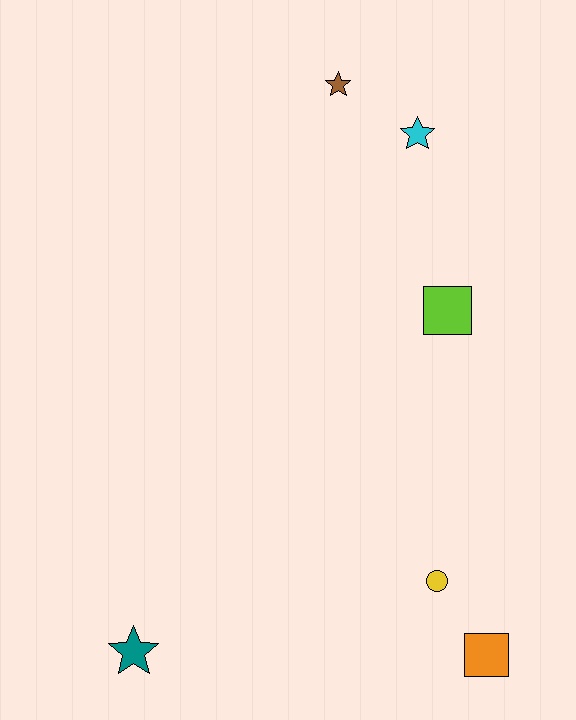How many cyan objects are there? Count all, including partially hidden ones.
There is 1 cyan object.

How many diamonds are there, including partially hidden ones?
There are no diamonds.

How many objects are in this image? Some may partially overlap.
There are 6 objects.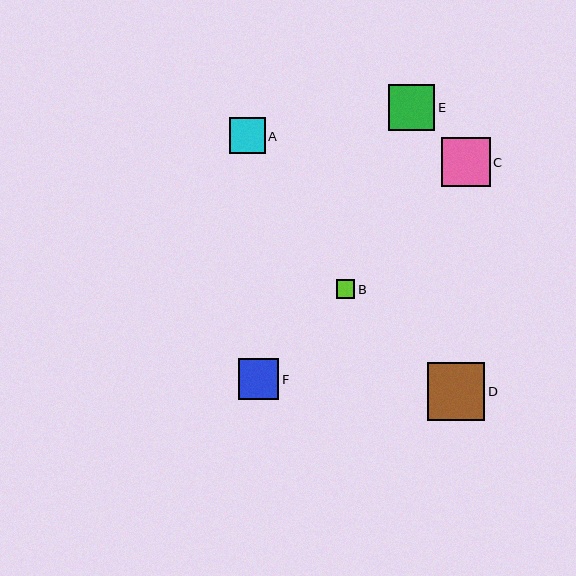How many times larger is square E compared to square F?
Square E is approximately 1.1 times the size of square F.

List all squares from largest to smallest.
From largest to smallest: D, C, E, F, A, B.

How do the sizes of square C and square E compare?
Square C and square E are approximately the same size.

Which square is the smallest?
Square B is the smallest with a size of approximately 18 pixels.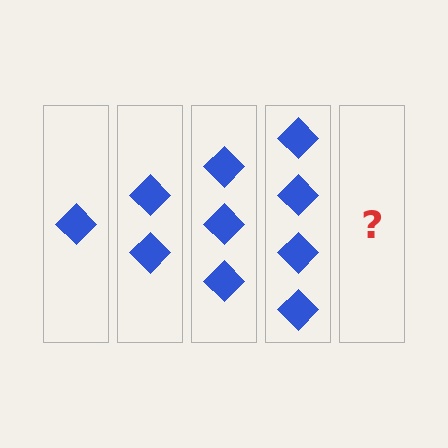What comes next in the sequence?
The next element should be 5 diamonds.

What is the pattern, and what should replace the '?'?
The pattern is that each step adds one more diamond. The '?' should be 5 diamonds.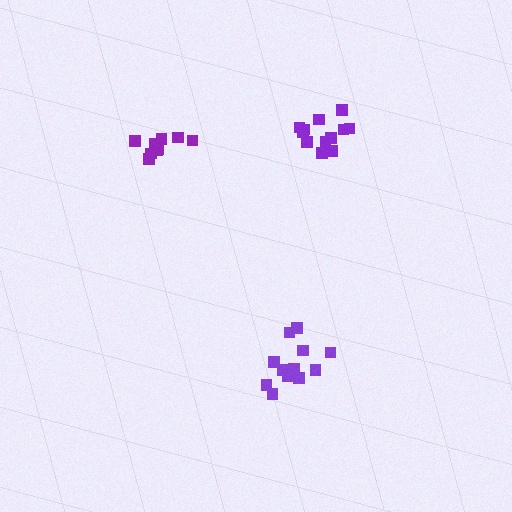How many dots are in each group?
Group 1: 12 dots, Group 2: 12 dots, Group 3: 9 dots (33 total).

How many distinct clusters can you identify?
There are 3 distinct clusters.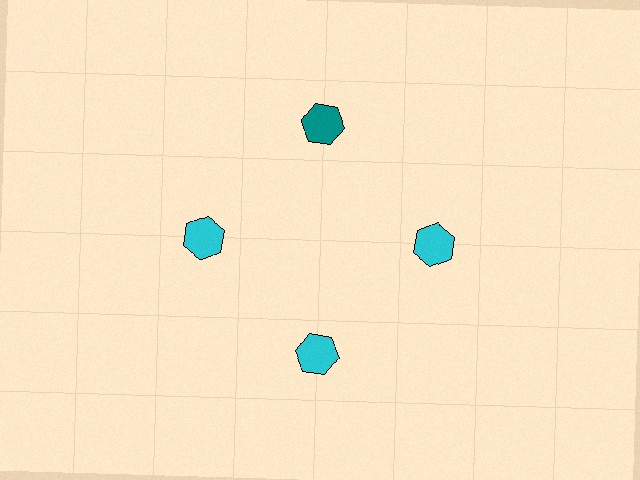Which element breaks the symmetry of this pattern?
The teal hexagon at roughly the 12 o'clock position breaks the symmetry. All other shapes are cyan hexagons.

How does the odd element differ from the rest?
It has a different color: teal instead of cyan.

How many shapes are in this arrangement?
There are 4 shapes arranged in a ring pattern.